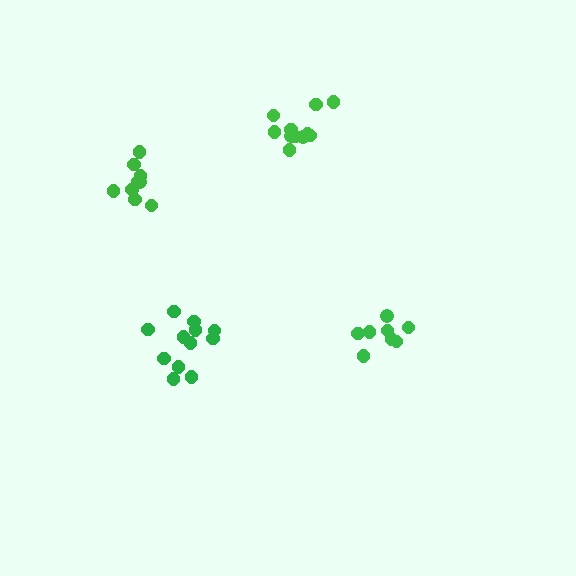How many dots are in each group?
Group 1: 11 dots, Group 2: 8 dots, Group 3: 12 dots, Group 4: 9 dots (40 total).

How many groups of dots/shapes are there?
There are 4 groups.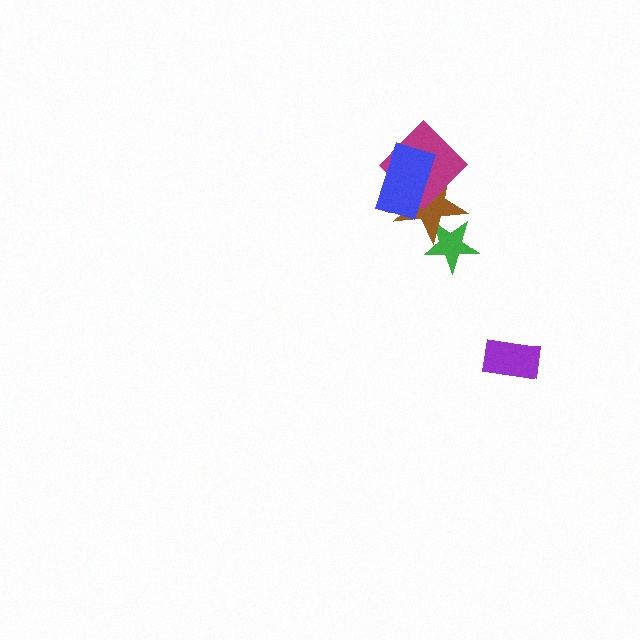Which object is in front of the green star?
The brown star is in front of the green star.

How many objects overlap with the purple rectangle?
0 objects overlap with the purple rectangle.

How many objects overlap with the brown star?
3 objects overlap with the brown star.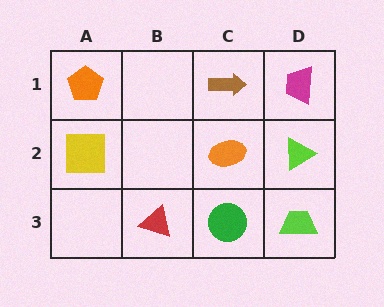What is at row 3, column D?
A lime trapezoid.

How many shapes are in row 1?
3 shapes.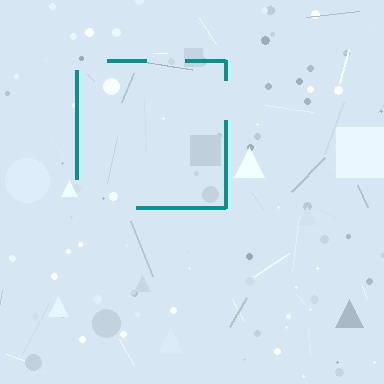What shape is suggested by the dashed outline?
The dashed outline suggests a square.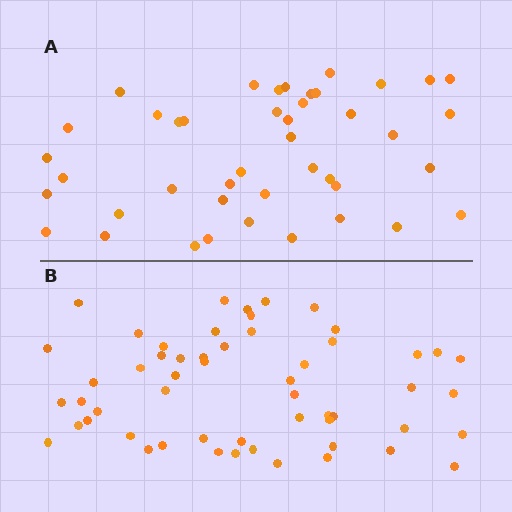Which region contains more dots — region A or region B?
Region B (the bottom region) has more dots.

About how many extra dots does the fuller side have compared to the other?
Region B has roughly 12 or so more dots than region A.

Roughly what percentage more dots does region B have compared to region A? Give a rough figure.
About 30% more.